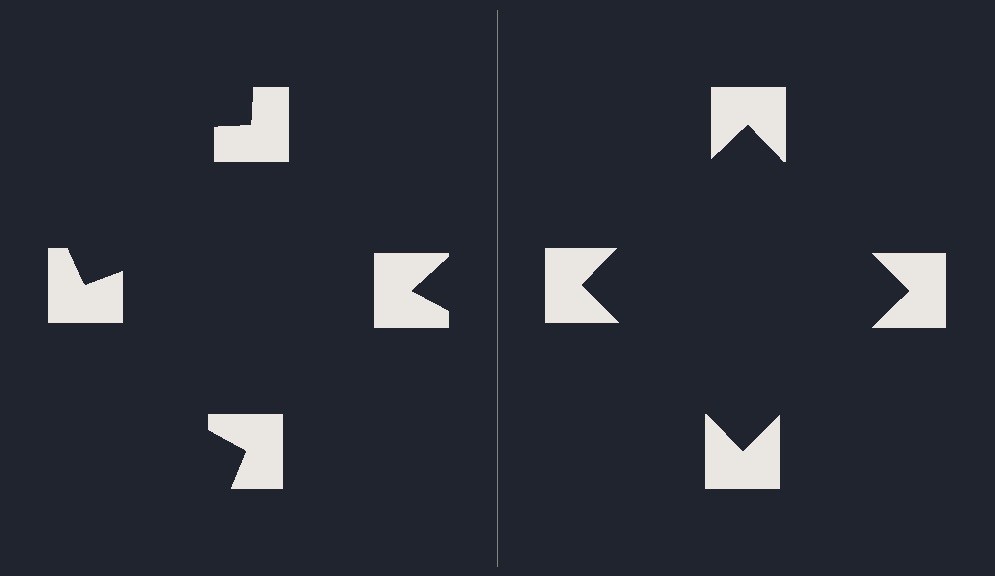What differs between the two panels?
The notched squares are positioned identically on both sides; only the wedge orientations differ. On the right they align to a square; on the left they are misaligned.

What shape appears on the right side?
An illusory square.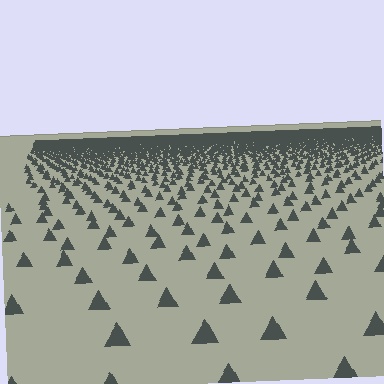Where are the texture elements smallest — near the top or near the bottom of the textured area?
Near the top.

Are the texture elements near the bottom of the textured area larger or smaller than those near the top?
Larger. Near the bottom, elements are closer to the viewer and appear at a bigger on-screen size.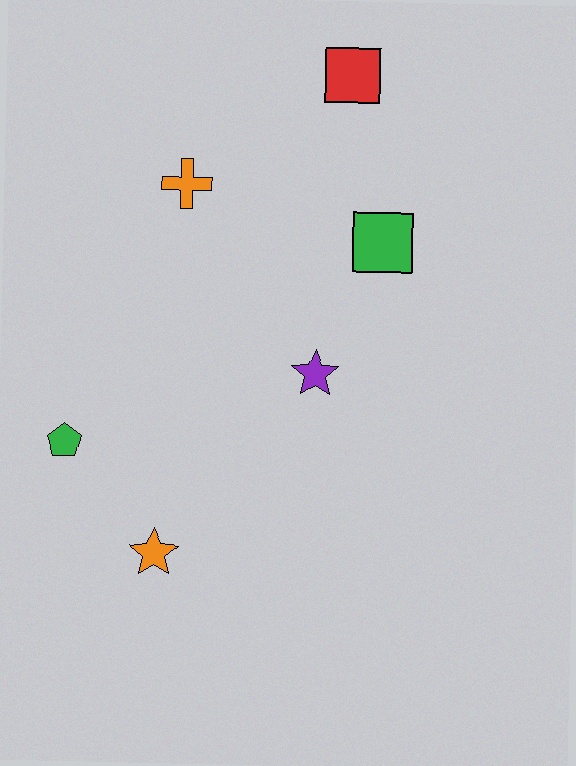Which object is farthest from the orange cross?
The orange star is farthest from the orange cross.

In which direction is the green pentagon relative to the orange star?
The green pentagon is above the orange star.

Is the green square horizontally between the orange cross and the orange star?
No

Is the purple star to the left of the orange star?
No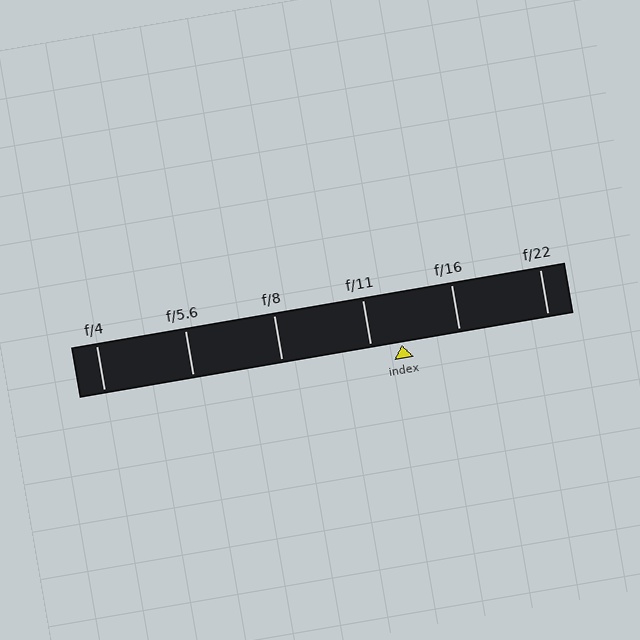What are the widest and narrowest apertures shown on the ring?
The widest aperture shown is f/4 and the narrowest is f/22.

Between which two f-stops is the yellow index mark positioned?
The index mark is between f/11 and f/16.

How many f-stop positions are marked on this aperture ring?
There are 6 f-stop positions marked.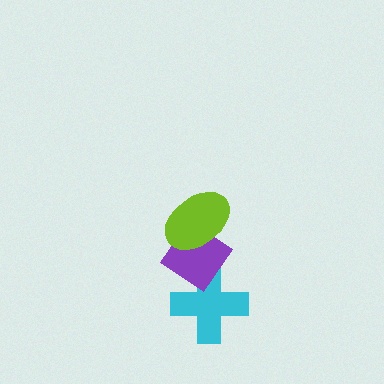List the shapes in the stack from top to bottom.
From top to bottom: the lime ellipse, the purple diamond, the cyan cross.